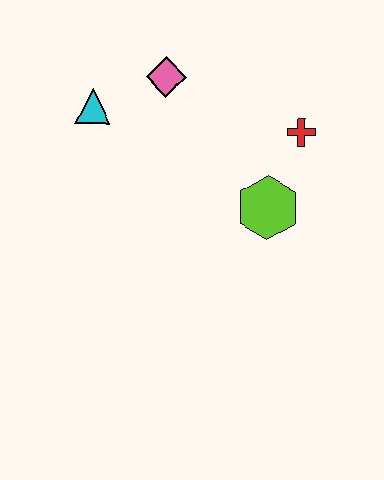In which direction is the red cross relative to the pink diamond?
The red cross is to the right of the pink diamond.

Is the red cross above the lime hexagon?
Yes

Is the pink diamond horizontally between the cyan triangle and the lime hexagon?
Yes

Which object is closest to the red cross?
The lime hexagon is closest to the red cross.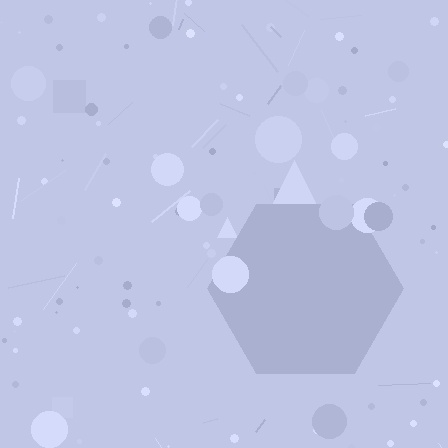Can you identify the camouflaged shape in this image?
The camouflaged shape is a hexagon.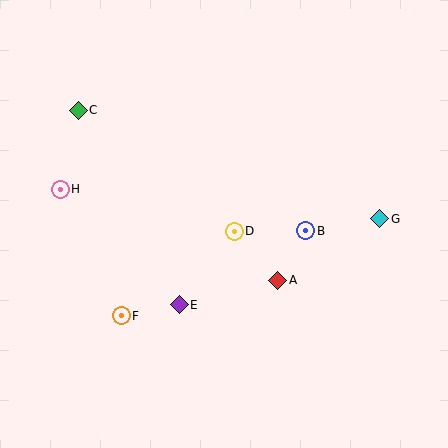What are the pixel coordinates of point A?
Point A is at (278, 280).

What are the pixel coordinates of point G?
Point G is at (380, 219).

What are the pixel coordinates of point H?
Point H is at (60, 189).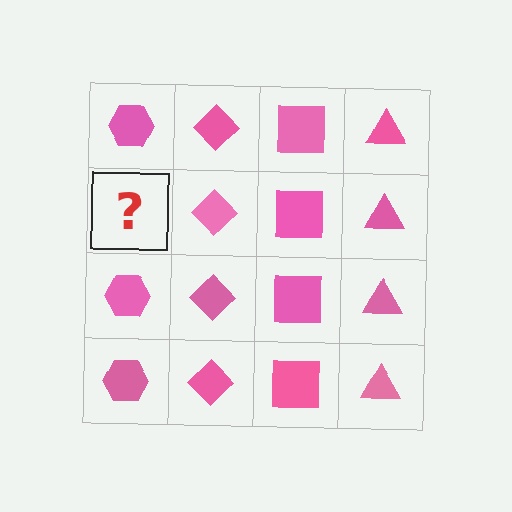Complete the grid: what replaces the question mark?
The question mark should be replaced with a pink hexagon.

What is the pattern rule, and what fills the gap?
The rule is that each column has a consistent shape. The gap should be filled with a pink hexagon.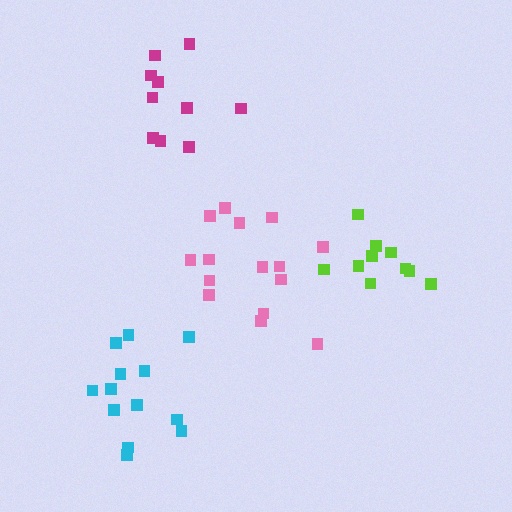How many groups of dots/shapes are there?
There are 4 groups.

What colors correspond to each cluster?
The clusters are colored: pink, lime, magenta, cyan.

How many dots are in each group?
Group 1: 15 dots, Group 2: 10 dots, Group 3: 10 dots, Group 4: 13 dots (48 total).